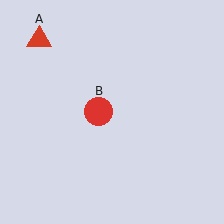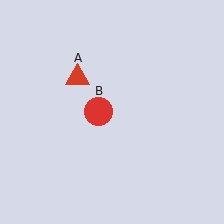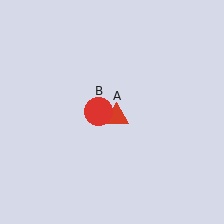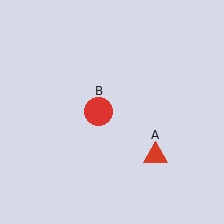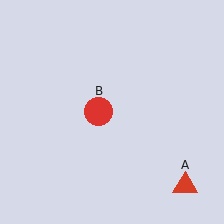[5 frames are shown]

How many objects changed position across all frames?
1 object changed position: red triangle (object A).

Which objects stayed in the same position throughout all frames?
Red circle (object B) remained stationary.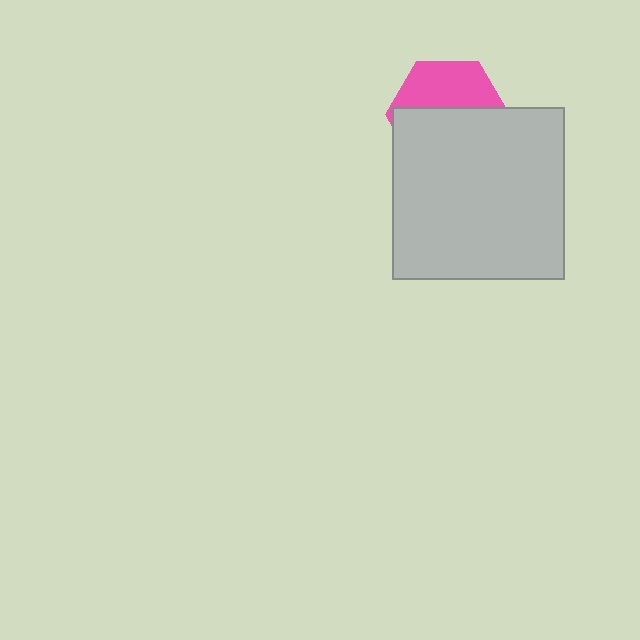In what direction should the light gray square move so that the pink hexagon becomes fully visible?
The light gray square should move down. That is the shortest direction to clear the overlap and leave the pink hexagon fully visible.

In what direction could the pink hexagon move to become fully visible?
The pink hexagon could move up. That would shift it out from behind the light gray square entirely.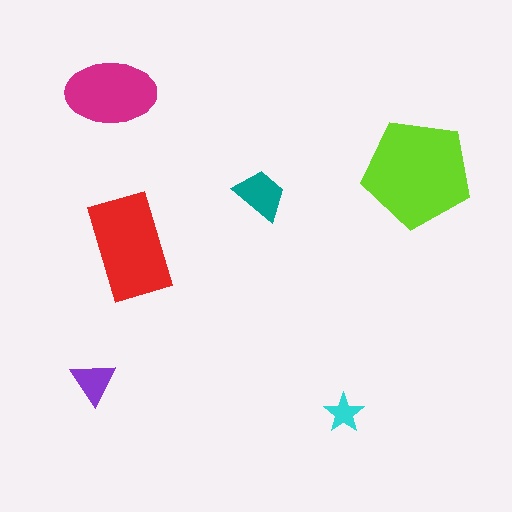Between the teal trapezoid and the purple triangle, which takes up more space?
The teal trapezoid.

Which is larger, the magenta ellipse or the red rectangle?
The red rectangle.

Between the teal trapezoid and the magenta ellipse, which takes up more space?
The magenta ellipse.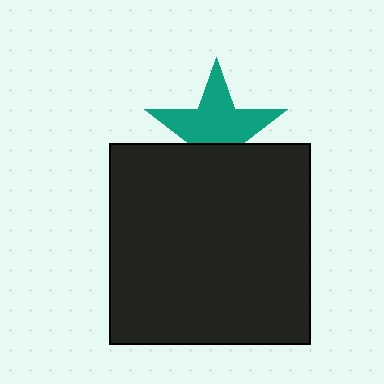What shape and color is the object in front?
The object in front is a black square.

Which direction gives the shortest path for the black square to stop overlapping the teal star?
Moving down gives the shortest separation.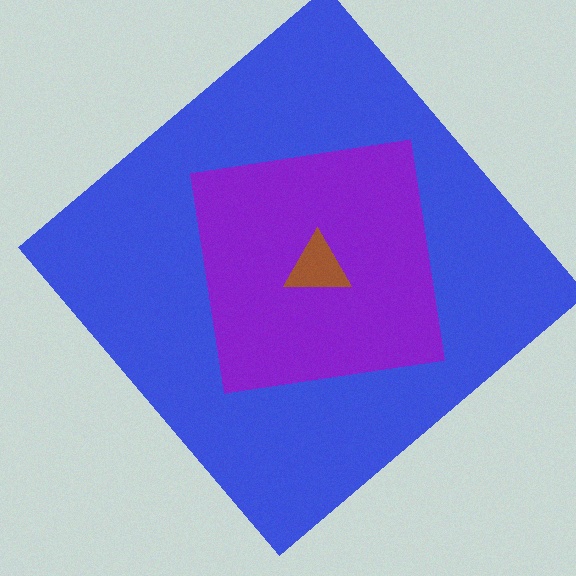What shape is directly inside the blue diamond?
The purple square.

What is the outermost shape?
The blue diamond.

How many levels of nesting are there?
3.